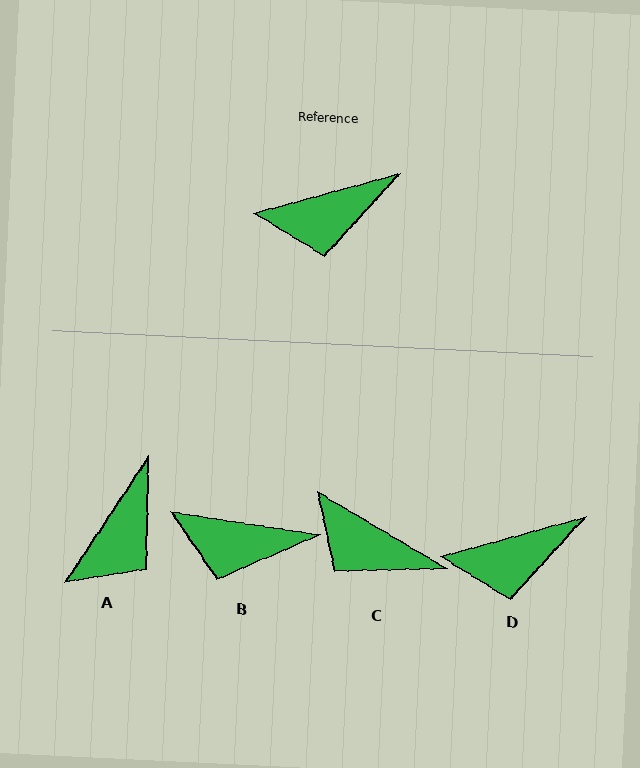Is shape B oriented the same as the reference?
No, it is off by about 24 degrees.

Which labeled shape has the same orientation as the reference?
D.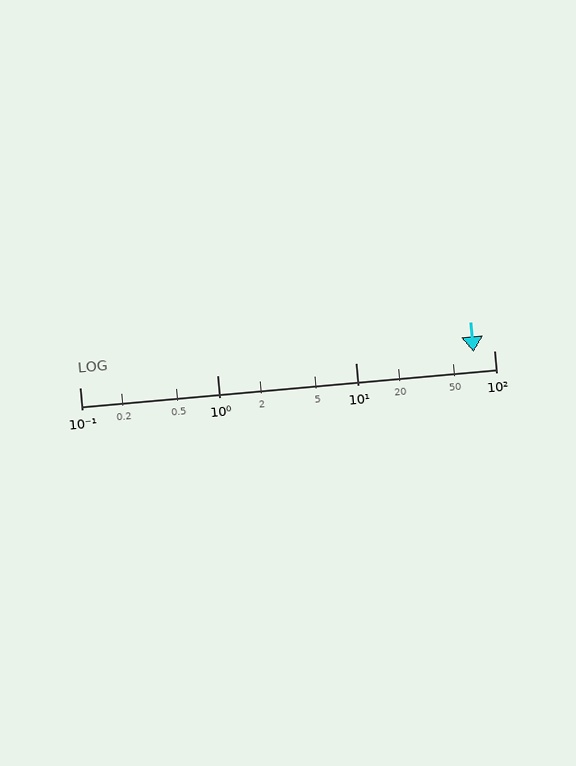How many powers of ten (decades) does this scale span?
The scale spans 3 decades, from 0.1 to 100.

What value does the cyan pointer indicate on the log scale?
The pointer indicates approximately 71.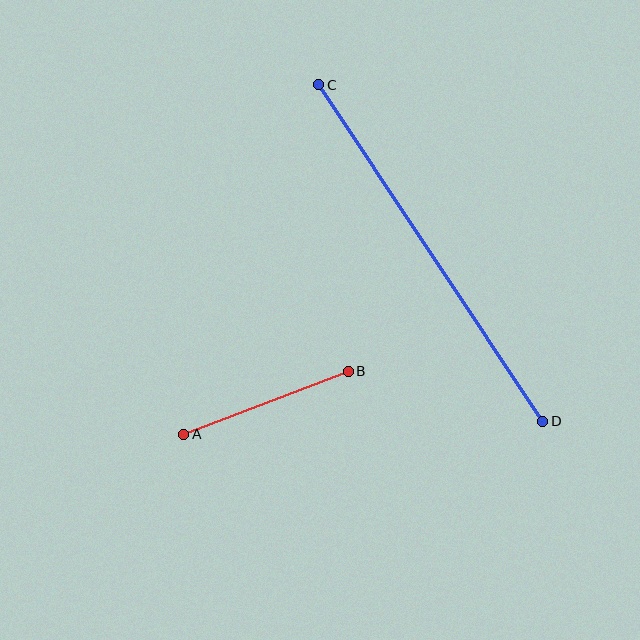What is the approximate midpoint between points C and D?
The midpoint is at approximately (431, 253) pixels.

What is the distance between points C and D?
The distance is approximately 404 pixels.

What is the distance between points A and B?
The distance is approximately 176 pixels.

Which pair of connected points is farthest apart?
Points C and D are farthest apart.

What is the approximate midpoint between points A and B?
The midpoint is at approximately (266, 403) pixels.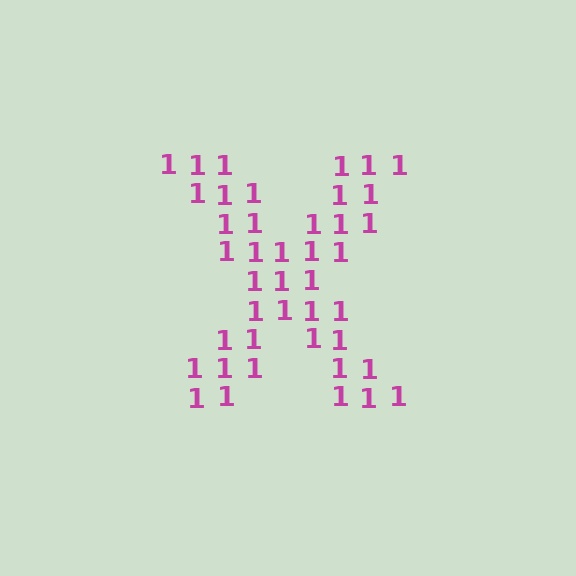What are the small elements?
The small elements are digit 1's.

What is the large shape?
The large shape is the letter X.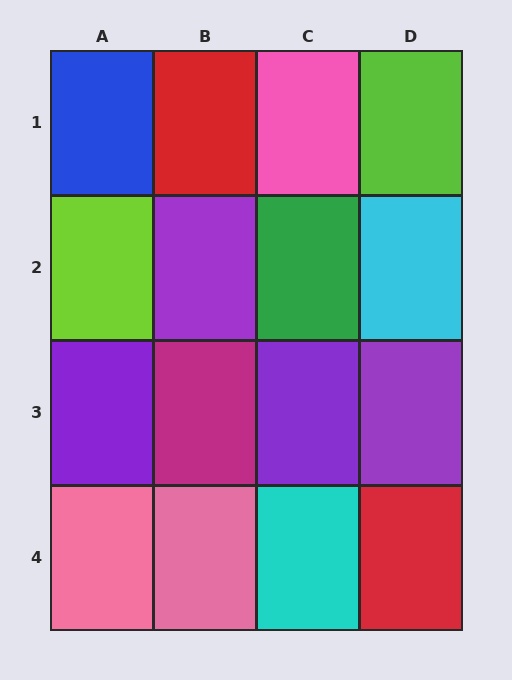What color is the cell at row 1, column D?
Lime.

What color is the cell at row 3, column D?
Purple.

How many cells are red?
2 cells are red.